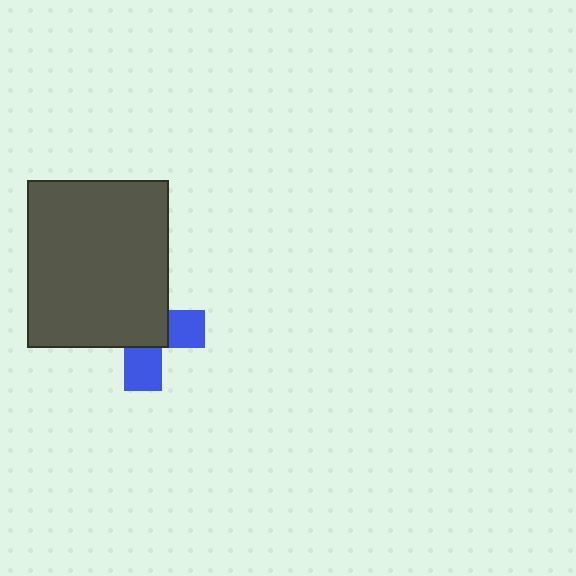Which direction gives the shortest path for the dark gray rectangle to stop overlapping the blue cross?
Moving toward the upper-left gives the shortest separation.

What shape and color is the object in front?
The object in front is a dark gray rectangle.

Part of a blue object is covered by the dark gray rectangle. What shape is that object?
It is a cross.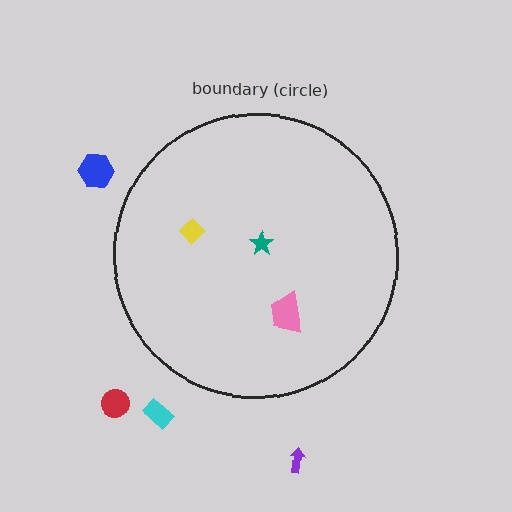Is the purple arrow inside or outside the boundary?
Outside.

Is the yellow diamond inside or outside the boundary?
Inside.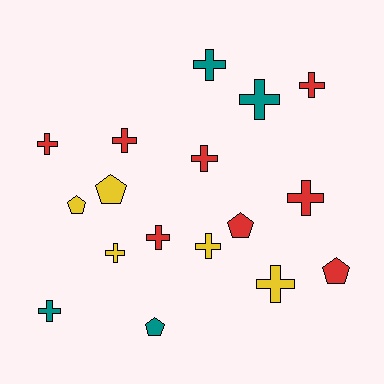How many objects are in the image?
There are 17 objects.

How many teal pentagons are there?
There is 1 teal pentagon.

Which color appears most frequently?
Red, with 8 objects.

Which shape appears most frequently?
Cross, with 12 objects.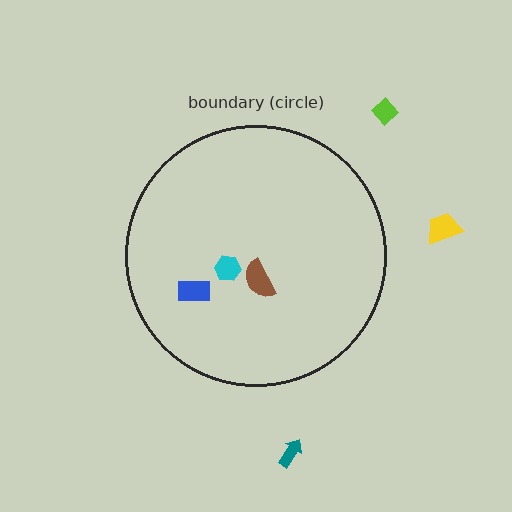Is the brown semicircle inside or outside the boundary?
Inside.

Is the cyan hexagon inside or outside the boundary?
Inside.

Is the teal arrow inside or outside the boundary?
Outside.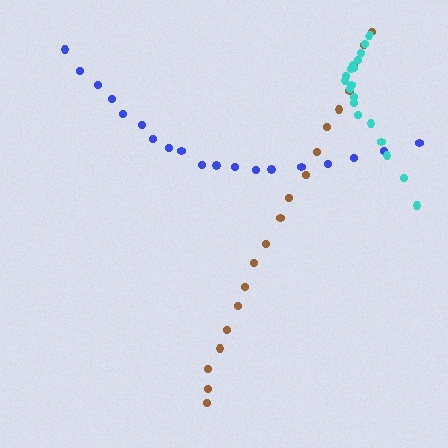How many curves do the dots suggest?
There are 3 distinct paths.